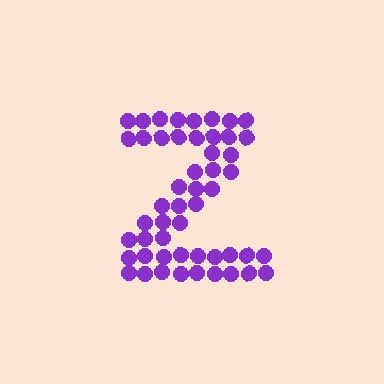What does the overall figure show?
The overall figure shows the letter Z.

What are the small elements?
The small elements are circles.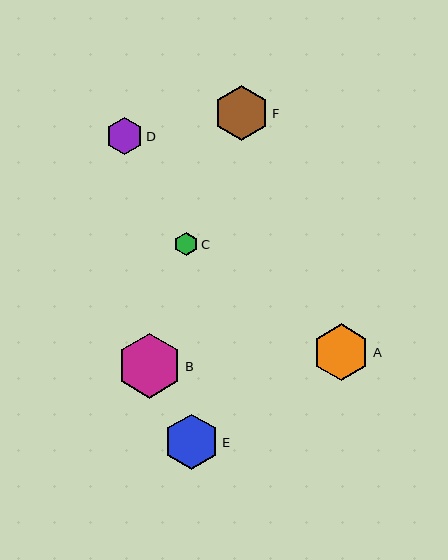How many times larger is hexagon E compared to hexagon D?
Hexagon E is approximately 1.5 times the size of hexagon D.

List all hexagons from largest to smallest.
From largest to smallest: B, A, F, E, D, C.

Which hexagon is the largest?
Hexagon B is the largest with a size of approximately 65 pixels.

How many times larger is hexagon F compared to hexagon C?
Hexagon F is approximately 2.4 times the size of hexagon C.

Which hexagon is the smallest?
Hexagon C is the smallest with a size of approximately 24 pixels.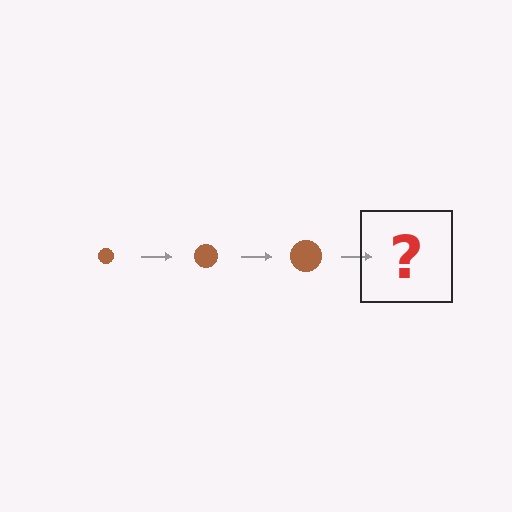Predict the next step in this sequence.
The next step is a brown circle, larger than the previous one.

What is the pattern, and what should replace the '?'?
The pattern is that the circle gets progressively larger each step. The '?' should be a brown circle, larger than the previous one.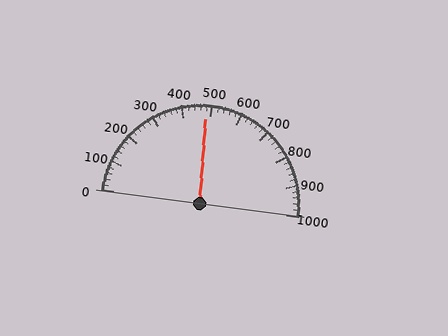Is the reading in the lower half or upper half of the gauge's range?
The reading is in the lower half of the range (0 to 1000).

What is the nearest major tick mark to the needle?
The nearest major tick mark is 500.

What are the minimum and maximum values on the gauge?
The gauge ranges from 0 to 1000.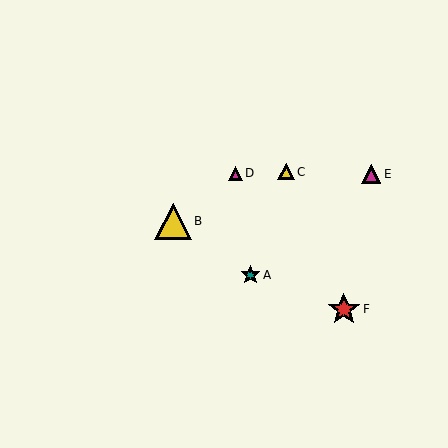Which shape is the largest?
The yellow triangle (labeled B) is the largest.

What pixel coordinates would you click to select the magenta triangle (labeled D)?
Click at (235, 173) to select the magenta triangle D.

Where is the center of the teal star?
The center of the teal star is at (250, 275).